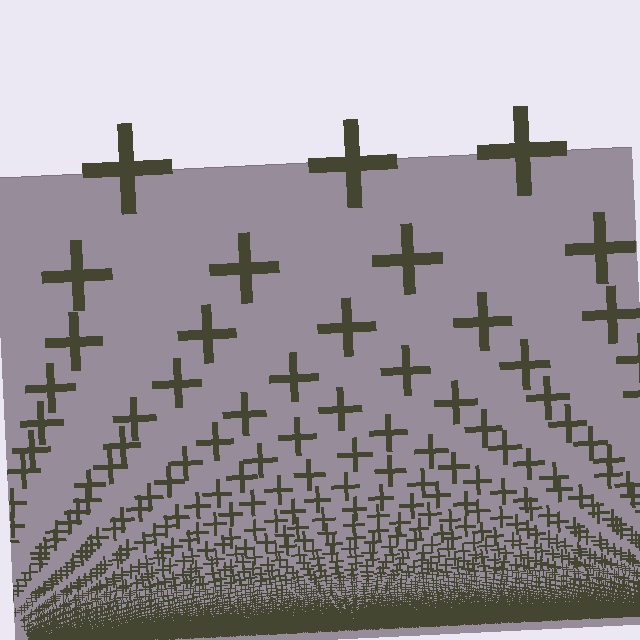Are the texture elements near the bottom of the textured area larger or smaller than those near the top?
Smaller. The gradient is inverted — elements near the bottom are smaller and denser.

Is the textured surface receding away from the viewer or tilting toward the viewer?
The surface appears to tilt toward the viewer. Texture elements get larger and sparser toward the top.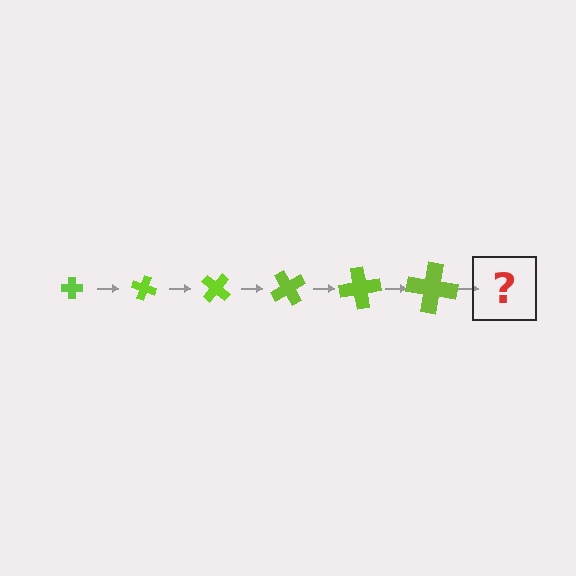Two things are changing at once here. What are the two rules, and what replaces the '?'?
The two rules are that the cross grows larger each step and it rotates 20 degrees each step. The '?' should be a cross, larger than the previous one and rotated 120 degrees from the start.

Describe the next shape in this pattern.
It should be a cross, larger than the previous one and rotated 120 degrees from the start.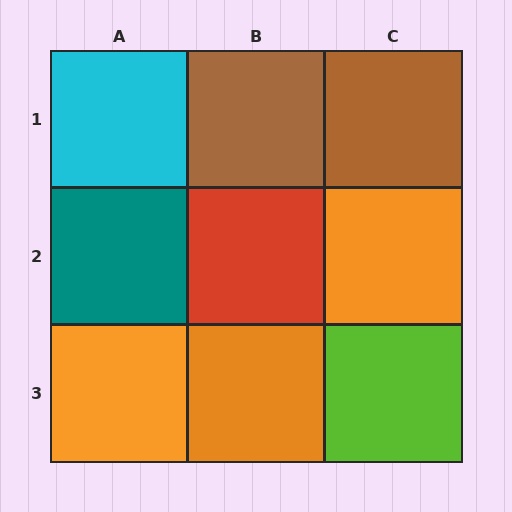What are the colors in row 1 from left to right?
Cyan, brown, brown.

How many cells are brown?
2 cells are brown.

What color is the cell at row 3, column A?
Orange.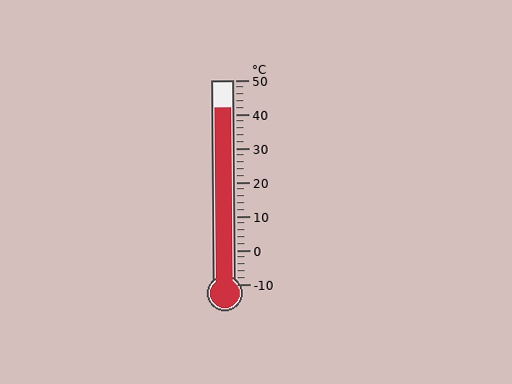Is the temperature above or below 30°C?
The temperature is above 30°C.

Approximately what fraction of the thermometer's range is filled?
The thermometer is filled to approximately 85% of its range.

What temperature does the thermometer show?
The thermometer shows approximately 42°C.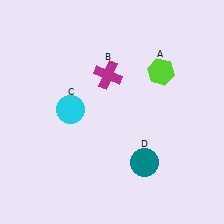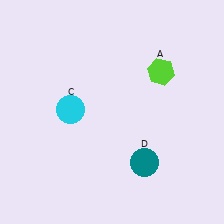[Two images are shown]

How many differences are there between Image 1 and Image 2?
There is 1 difference between the two images.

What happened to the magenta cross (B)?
The magenta cross (B) was removed in Image 2. It was in the top-left area of Image 1.